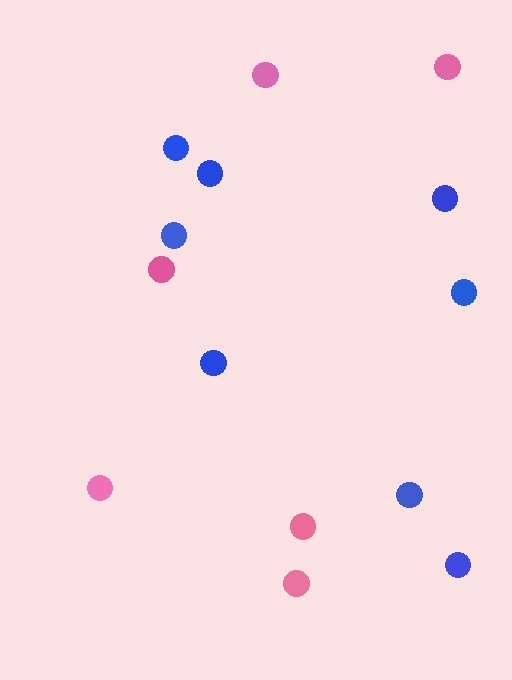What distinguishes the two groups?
There are 2 groups: one group of blue circles (8) and one group of pink circles (6).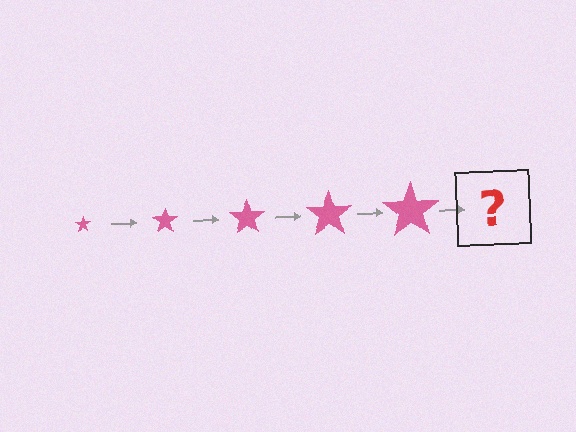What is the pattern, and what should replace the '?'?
The pattern is that the star gets progressively larger each step. The '?' should be a pink star, larger than the previous one.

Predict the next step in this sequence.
The next step is a pink star, larger than the previous one.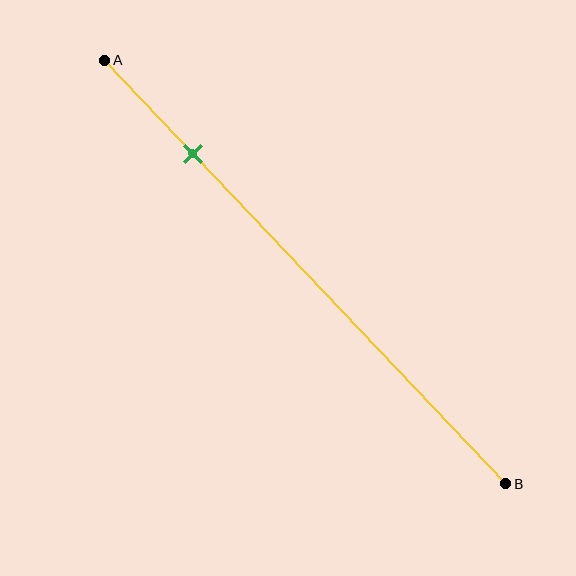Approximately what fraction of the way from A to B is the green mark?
The green mark is approximately 20% of the way from A to B.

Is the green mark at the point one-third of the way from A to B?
No, the mark is at about 20% from A, not at the 33% one-third point.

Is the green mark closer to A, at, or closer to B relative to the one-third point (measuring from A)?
The green mark is closer to point A than the one-third point of segment AB.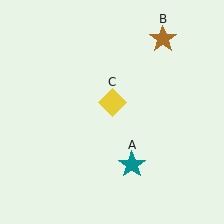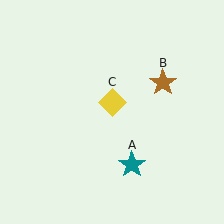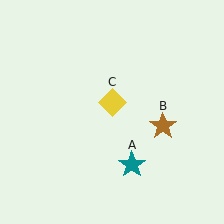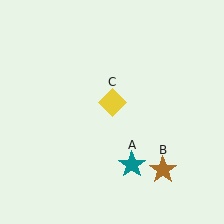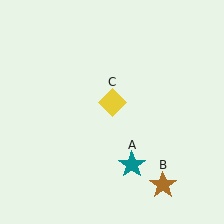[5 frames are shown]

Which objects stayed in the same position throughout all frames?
Teal star (object A) and yellow diamond (object C) remained stationary.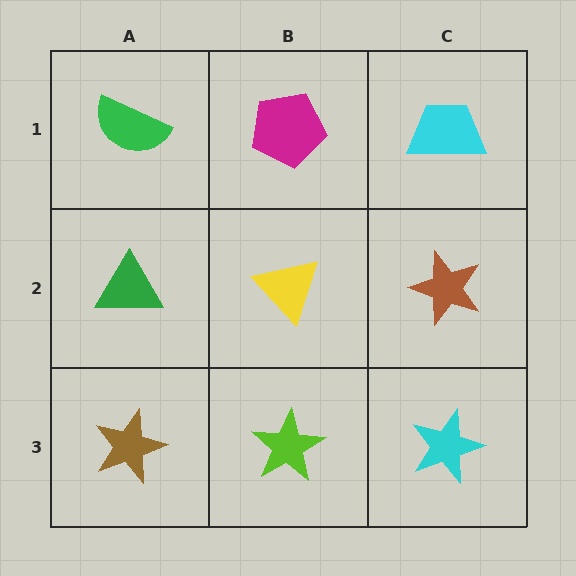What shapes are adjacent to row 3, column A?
A green triangle (row 2, column A), a lime star (row 3, column B).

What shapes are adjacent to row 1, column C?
A brown star (row 2, column C), a magenta pentagon (row 1, column B).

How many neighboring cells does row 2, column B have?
4.